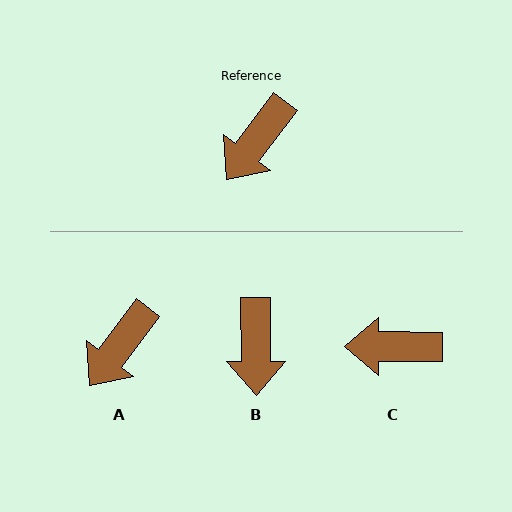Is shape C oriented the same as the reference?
No, it is off by about 53 degrees.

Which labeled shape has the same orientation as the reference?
A.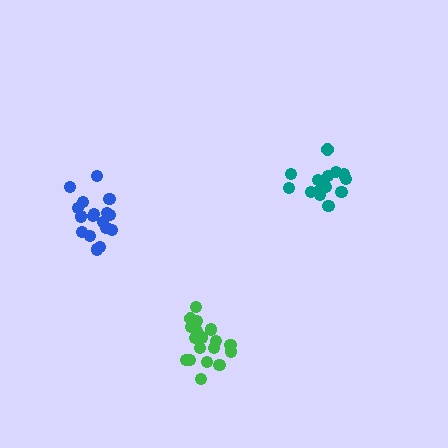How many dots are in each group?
Group 1: 17 dots, Group 2: 18 dots, Group 3: 14 dots (49 total).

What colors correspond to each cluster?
The clusters are colored: blue, green, teal.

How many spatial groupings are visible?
There are 3 spatial groupings.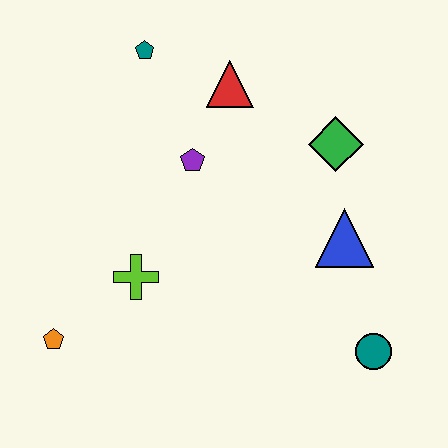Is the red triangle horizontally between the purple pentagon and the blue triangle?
Yes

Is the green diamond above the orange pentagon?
Yes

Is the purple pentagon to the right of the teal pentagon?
Yes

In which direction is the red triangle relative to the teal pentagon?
The red triangle is to the right of the teal pentagon.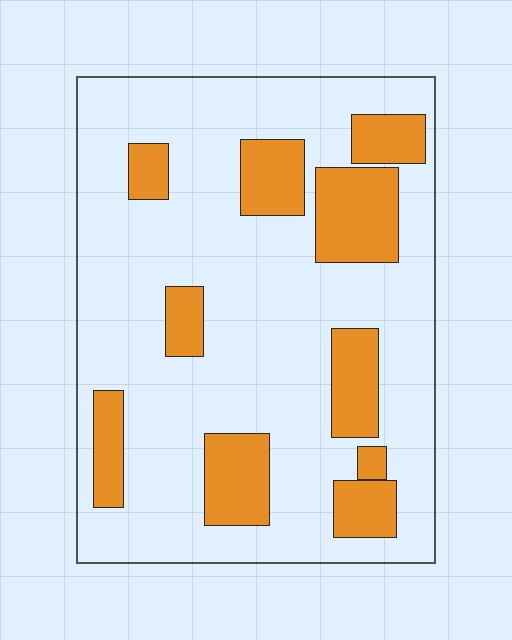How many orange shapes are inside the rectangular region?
10.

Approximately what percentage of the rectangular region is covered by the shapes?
Approximately 25%.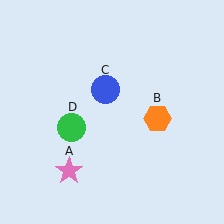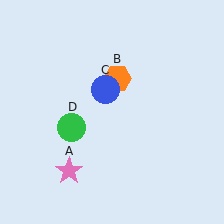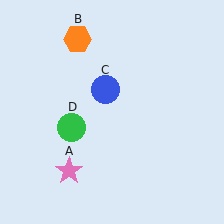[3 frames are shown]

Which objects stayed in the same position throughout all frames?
Pink star (object A) and blue circle (object C) and green circle (object D) remained stationary.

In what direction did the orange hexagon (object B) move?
The orange hexagon (object B) moved up and to the left.